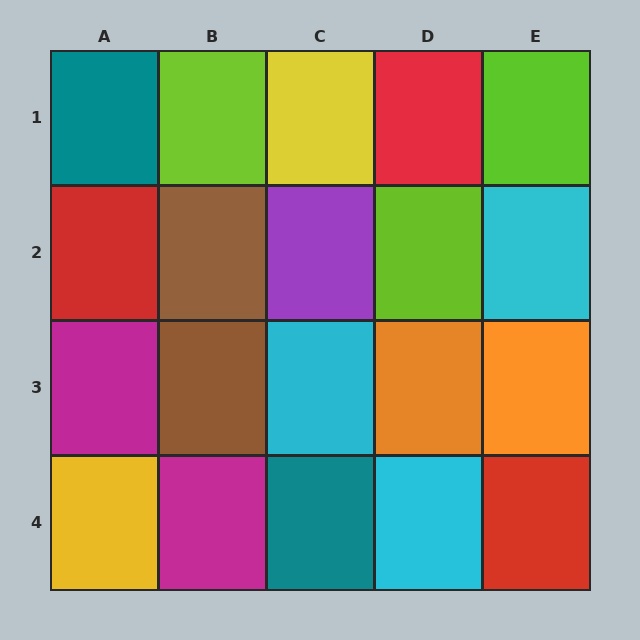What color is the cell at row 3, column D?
Orange.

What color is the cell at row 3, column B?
Brown.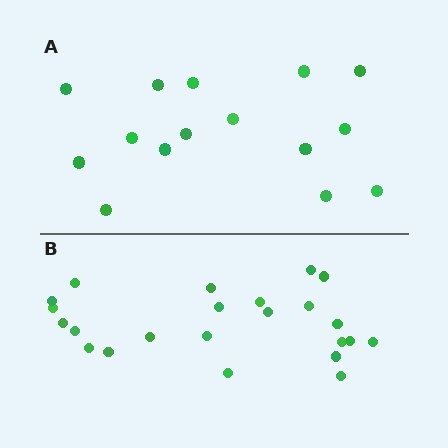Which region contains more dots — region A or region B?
Region B (the bottom region) has more dots.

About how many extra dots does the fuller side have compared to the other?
Region B has roughly 8 or so more dots than region A.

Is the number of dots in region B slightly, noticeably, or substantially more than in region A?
Region B has substantially more. The ratio is roughly 1.5 to 1.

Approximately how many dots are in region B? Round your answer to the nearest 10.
About 20 dots. (The exact count is 23, which rounds to 20.)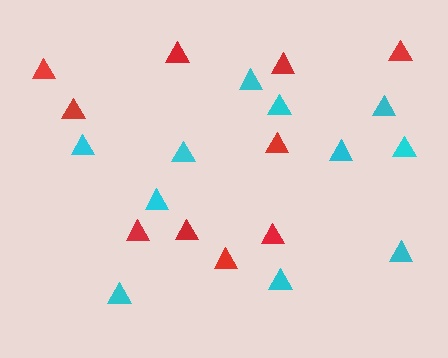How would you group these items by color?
There are 2 groups: one group of cyan triangles (11) and one group of red triangles (10).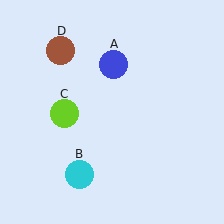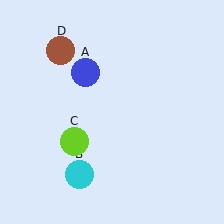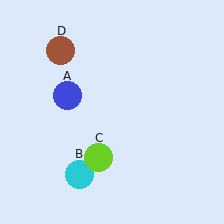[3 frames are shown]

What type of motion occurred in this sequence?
The blue circle (object A), lime circle (object C) rotated counterclockwise around the center of the scene.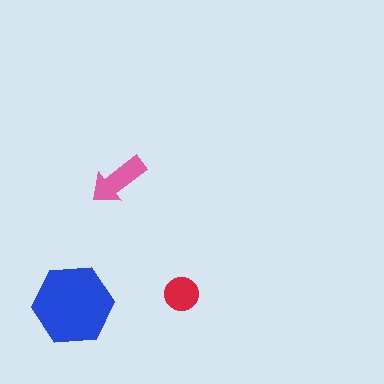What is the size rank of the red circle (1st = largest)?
3rd.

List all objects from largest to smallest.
The blue hexagon, the pink arrow, the red circle.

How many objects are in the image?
There are 3 objects in the image.